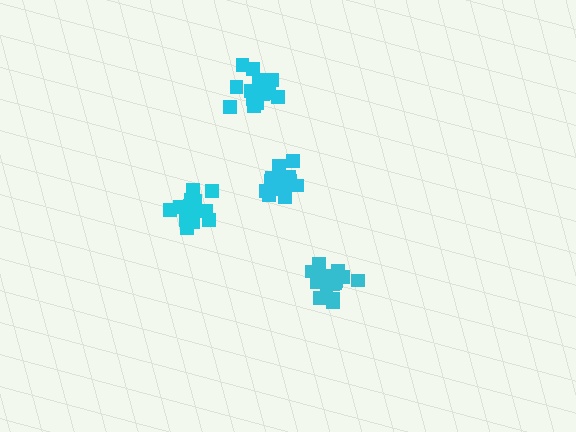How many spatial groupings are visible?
There are 4 spatial groupings.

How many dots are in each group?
Group 1: 16 dots, Group 2: 15 dots, Group 3: 18 dots, Group 4: 14 dots (63 total).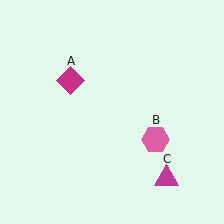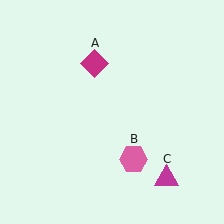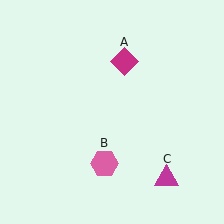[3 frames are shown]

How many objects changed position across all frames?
2 objects changed position: magenta diamond (object A), pink hexagon (object B).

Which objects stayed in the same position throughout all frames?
Magenta triangle (object C) remained stationary.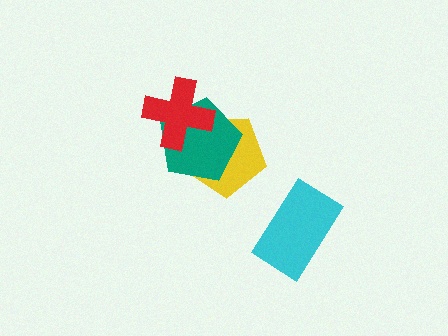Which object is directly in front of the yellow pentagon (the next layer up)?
The teal pentagon is directly in front of the yellow pentagon.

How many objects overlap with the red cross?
2 objects overlap with the red cross.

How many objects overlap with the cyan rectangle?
0 objects overlap with the cyan rectangle.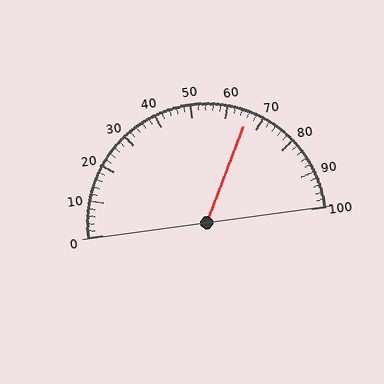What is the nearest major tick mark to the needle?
The nearest major tick mark is 70.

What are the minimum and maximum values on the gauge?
The gauge ranges from 0 to 100.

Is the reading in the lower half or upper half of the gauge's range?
The reading is in the upper half of the range (0 to 100).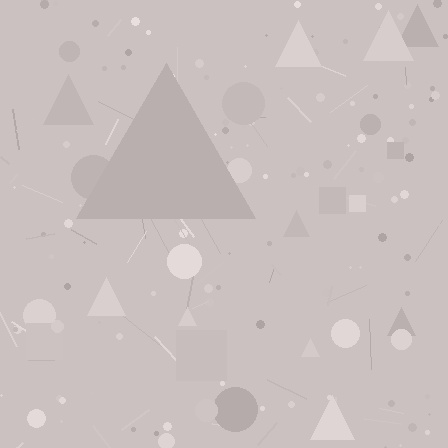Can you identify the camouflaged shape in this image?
The camouflaged shape is a triangle.